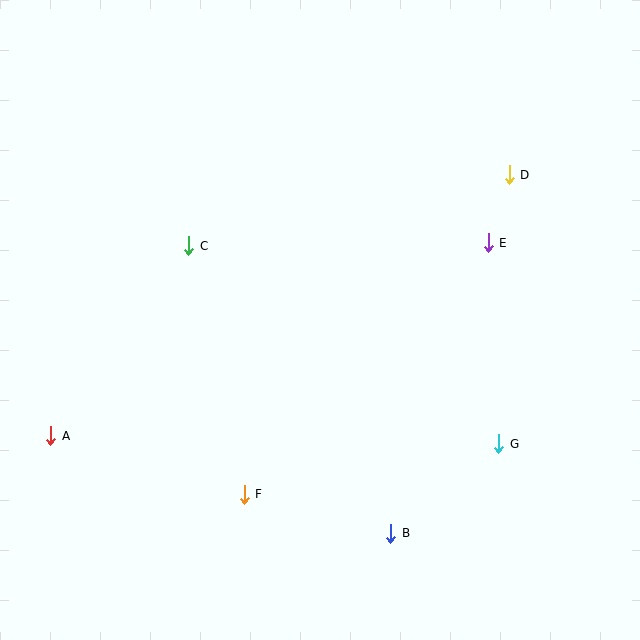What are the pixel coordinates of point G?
Point G is at (499, 444).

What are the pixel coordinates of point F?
Point F is at (244, 494).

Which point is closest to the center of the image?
Point C at (189, 246) is closest to the center.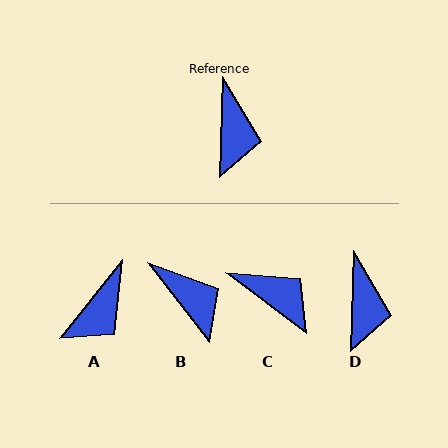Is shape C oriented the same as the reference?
No, it is off by about 55 degrees.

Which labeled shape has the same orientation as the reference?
D.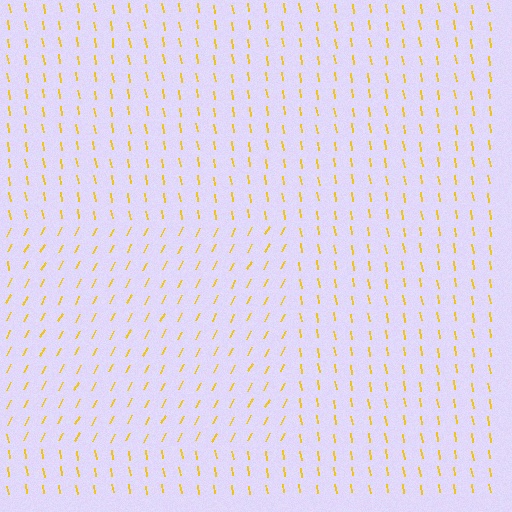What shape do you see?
I see a rectangle.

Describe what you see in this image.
The image is filled with small yellow line segments. A rectangle region in the image has lines oriented differently from the surrounding lines, creating a visible texture boundary.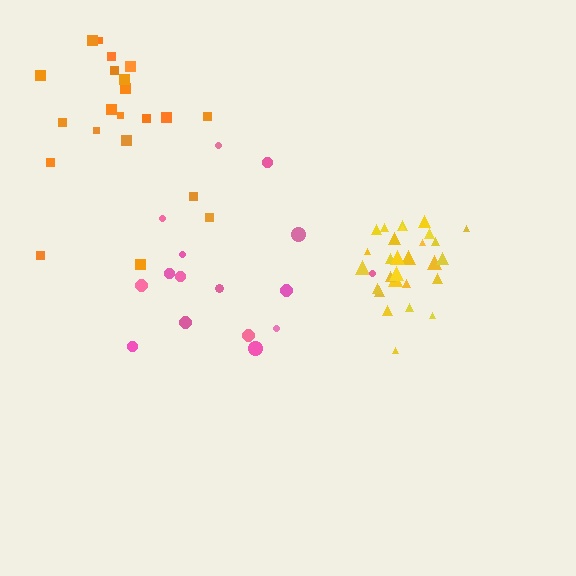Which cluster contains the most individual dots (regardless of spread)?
Yellow (29).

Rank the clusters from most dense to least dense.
yellow, orange, pink.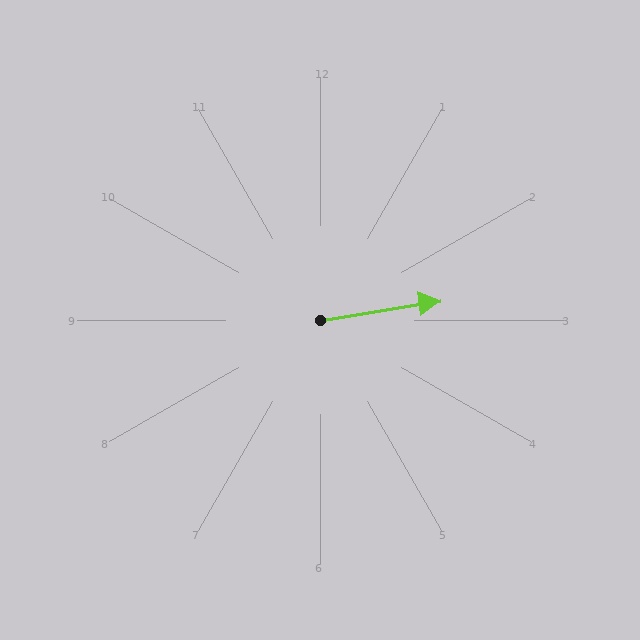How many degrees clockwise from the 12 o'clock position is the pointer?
Approximately 81 degrees.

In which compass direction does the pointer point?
East.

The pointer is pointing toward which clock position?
Roughly 3 o'clock.